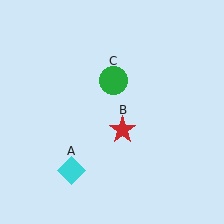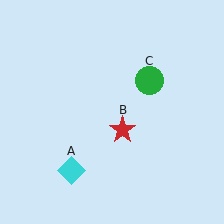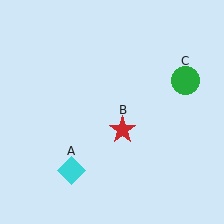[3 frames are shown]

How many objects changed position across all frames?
1 object changed position: green circle (object C).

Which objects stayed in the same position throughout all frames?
Cyan diamond (object A) and red star (object B) remained stationary.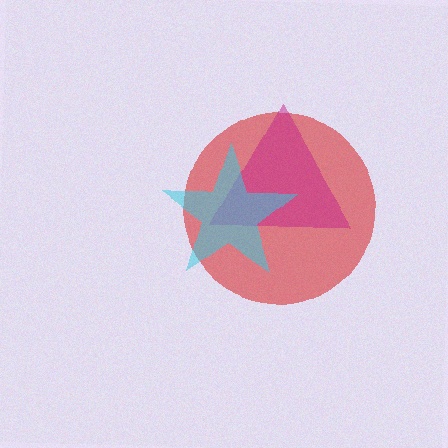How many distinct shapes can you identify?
There are 3 distinct shapes: a red circle, a magenta triangle, a cyan star.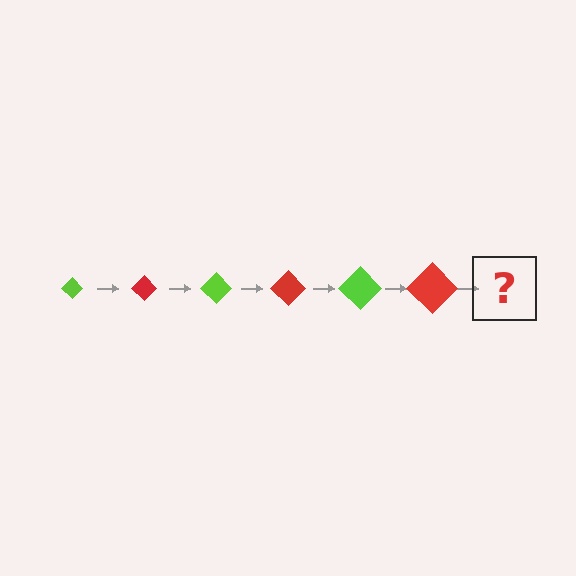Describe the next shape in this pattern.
It should be a lime diamond, larger than the previous one.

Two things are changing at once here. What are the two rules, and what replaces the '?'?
The two rules are that the diamond grows larger each step and the color cycles through lime and red. The '?' should be a lime diamond, larger than the previous one.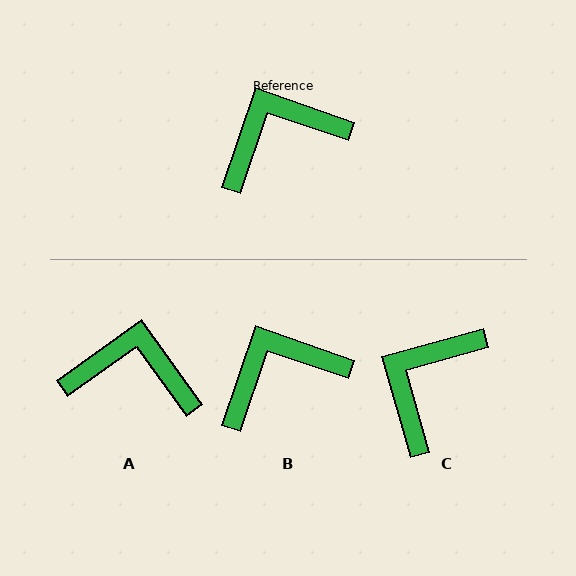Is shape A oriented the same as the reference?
No, it is off by about 35 degrees.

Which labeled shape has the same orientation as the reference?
B.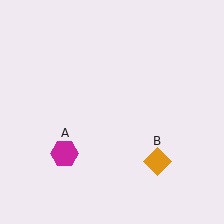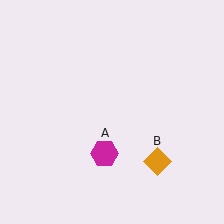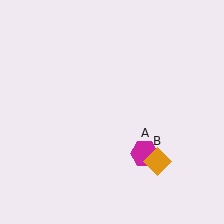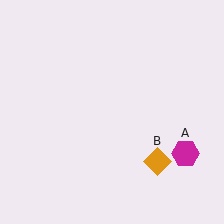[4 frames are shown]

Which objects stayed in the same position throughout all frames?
Orange diamond (object B) remained stationary.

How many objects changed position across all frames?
1 object changed position: magenta hexagon (object A).